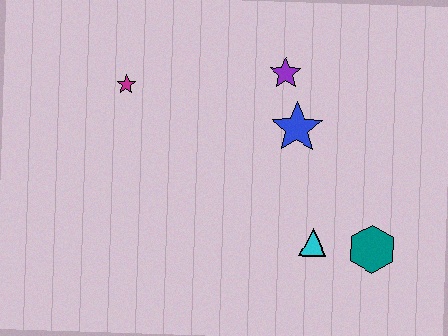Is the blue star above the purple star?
No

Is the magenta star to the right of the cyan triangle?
No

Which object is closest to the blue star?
The purple star is closest to the blue star.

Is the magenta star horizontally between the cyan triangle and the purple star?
No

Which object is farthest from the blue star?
The magenta star is farthest from the blue star.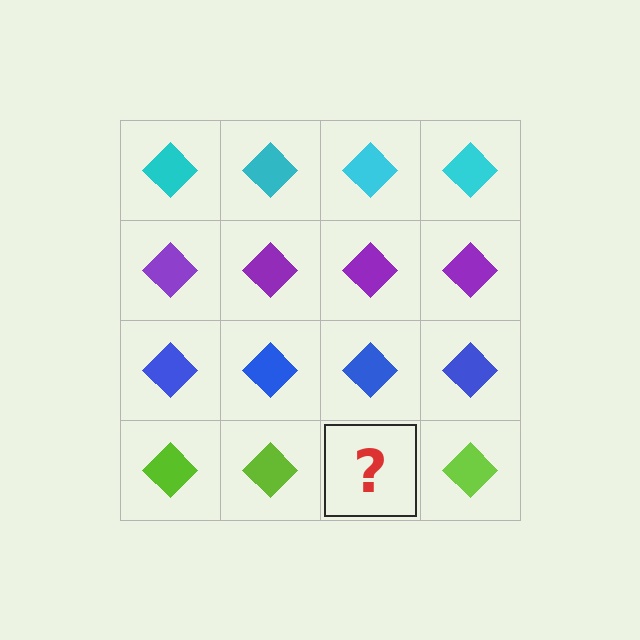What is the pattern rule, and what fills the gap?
The rule is that each row has a consistent color. The gap should be filled with a lime diamond.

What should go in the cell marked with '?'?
The missing cell should contain a lime diamond.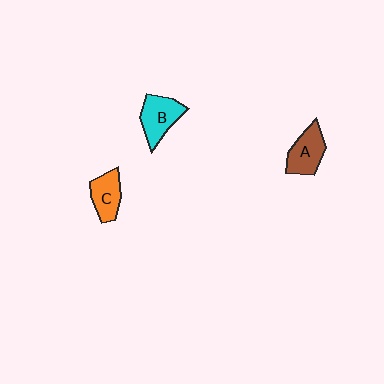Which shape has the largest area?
Shape B (cyan).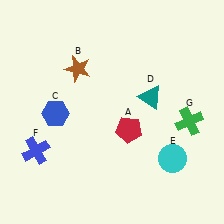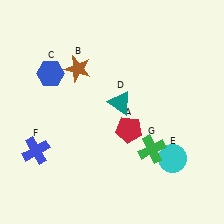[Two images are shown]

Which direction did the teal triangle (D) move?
The teal triangle (D) moved left.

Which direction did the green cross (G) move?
The green cross (G) moved left.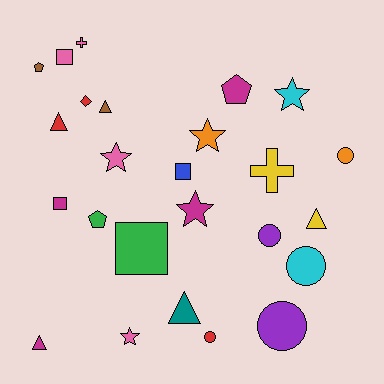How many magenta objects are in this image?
There are 4 magenta objects.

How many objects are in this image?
There are 25 objects.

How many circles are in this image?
There are 5 circles.